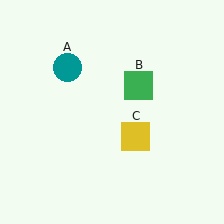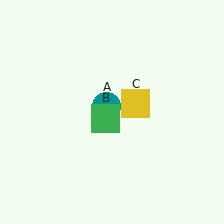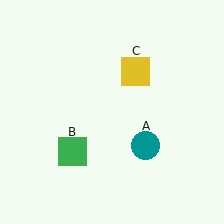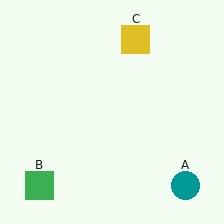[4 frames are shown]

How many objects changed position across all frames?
3 objects changed position: teal circle (object A), green square (object B), yellow square (object C).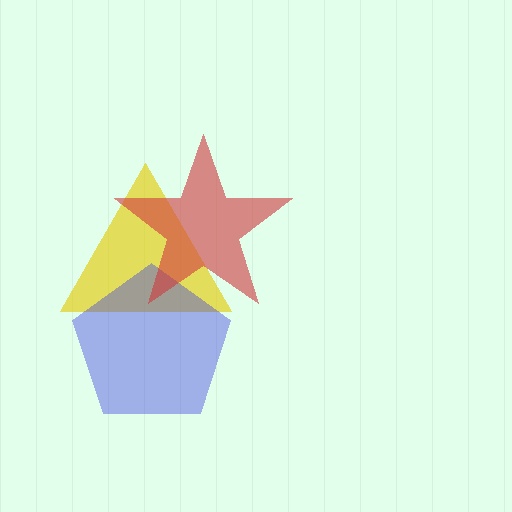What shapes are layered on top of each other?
The layered shapes are: a yellow triangle, a blue pentagon, a red star.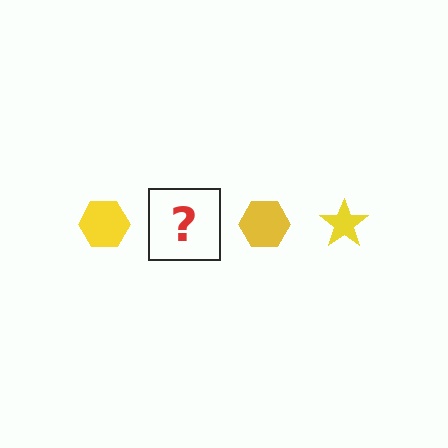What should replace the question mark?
The question mark should be replaced with a yellow star.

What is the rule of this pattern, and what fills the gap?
The rule is that the pattern cycles through hexagon, star shapes in yellow. The gap should be filled with a yellow star.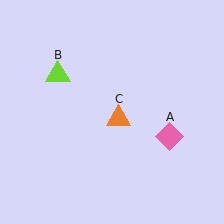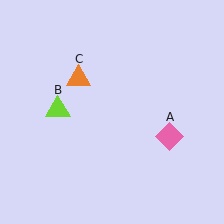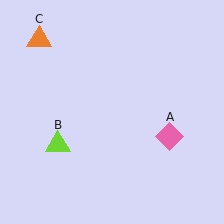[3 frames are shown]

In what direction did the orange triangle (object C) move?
The orange triangle (object C) moved up and to the left.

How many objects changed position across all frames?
2 objects changed position: lime triangle (object B), orange triangle (object C).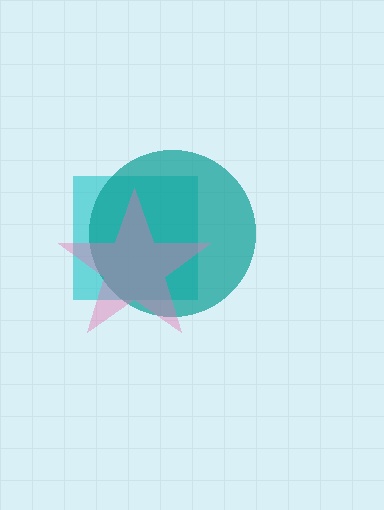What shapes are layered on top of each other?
The layered shapes are: a cyan square, a teal circle, a pink star.